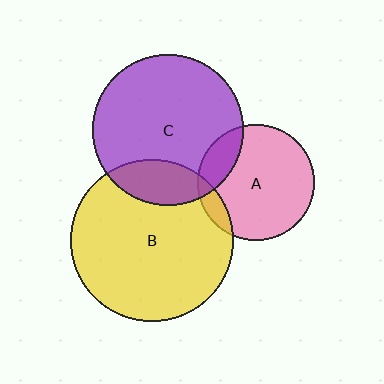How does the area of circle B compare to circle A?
Approximately 2.0 times.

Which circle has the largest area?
Circle B (yellow).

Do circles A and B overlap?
Yes.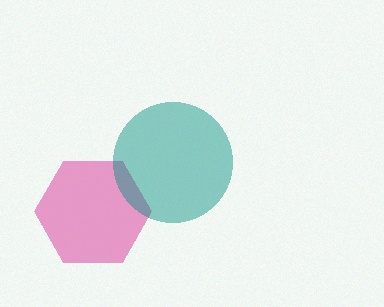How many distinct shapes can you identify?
There are 2 distinct shapes: a pink hexagon, a teal circle.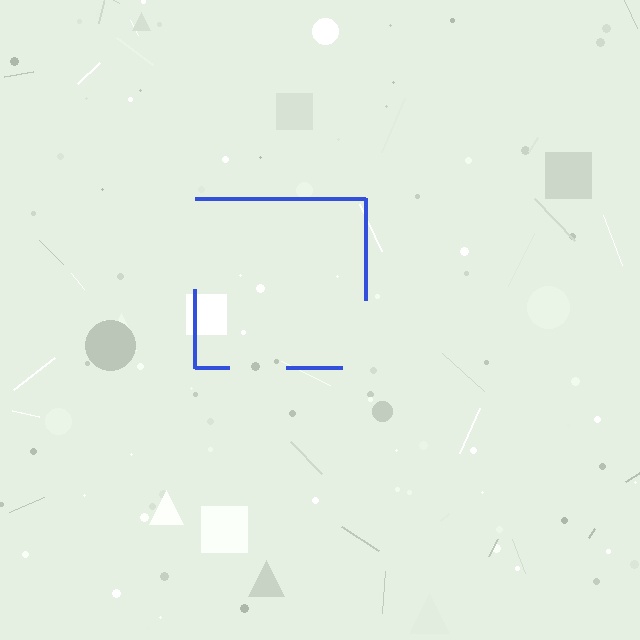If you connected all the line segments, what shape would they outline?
They would outline a square.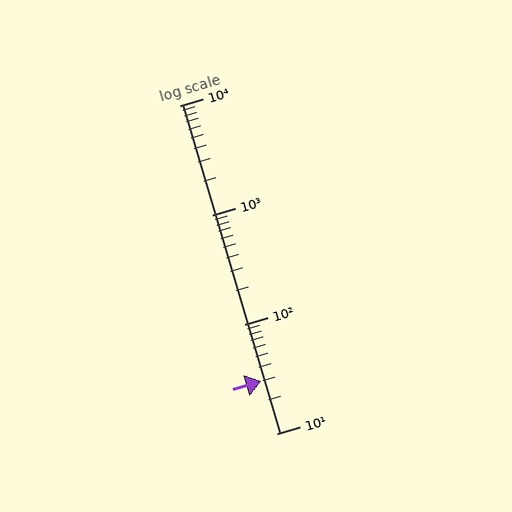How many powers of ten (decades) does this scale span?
The scale spans 3 decades, from 10 to 10000.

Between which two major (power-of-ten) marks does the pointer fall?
The pointer is between 10 and 100.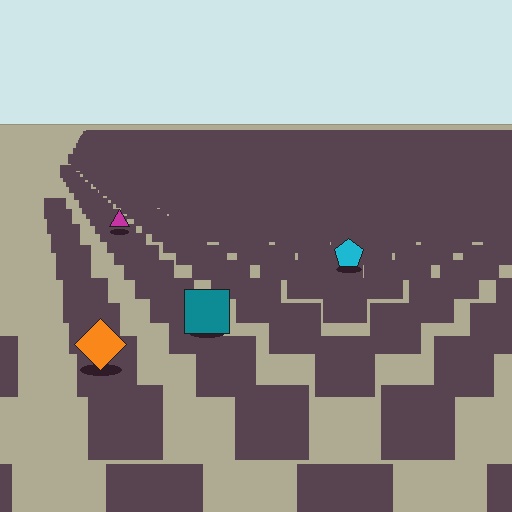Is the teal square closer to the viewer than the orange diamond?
No. The orange diamond is closer — you can tell from the texture gradient: the ground texture is coarser near it.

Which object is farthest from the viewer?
The magenta triangle is farthest from the viewer. It appears smaller and the ground texture around it is denser.